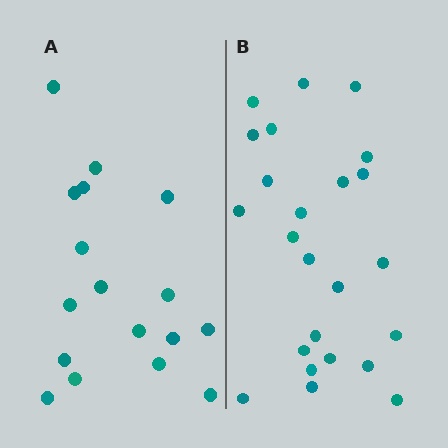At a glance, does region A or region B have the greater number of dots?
Region B (the right region) has more dots.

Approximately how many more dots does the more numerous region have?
Region B has roughly 8 or so more dots than region A.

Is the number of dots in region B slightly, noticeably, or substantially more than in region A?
Region B has noticeably more, but not dramatically so. The ratio is roughly 1.4 to 1.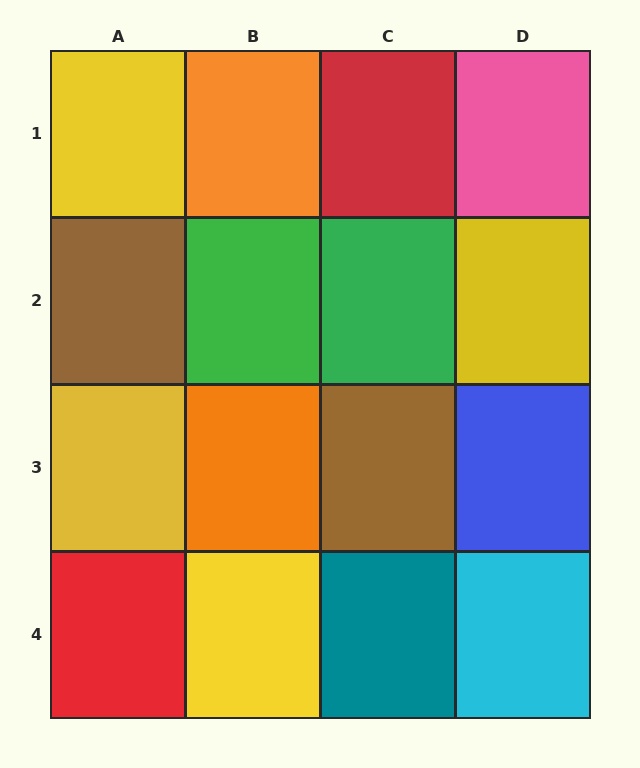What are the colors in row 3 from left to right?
Yellow, orange, brown, blue.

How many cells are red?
2 cells are red.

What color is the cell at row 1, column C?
Red.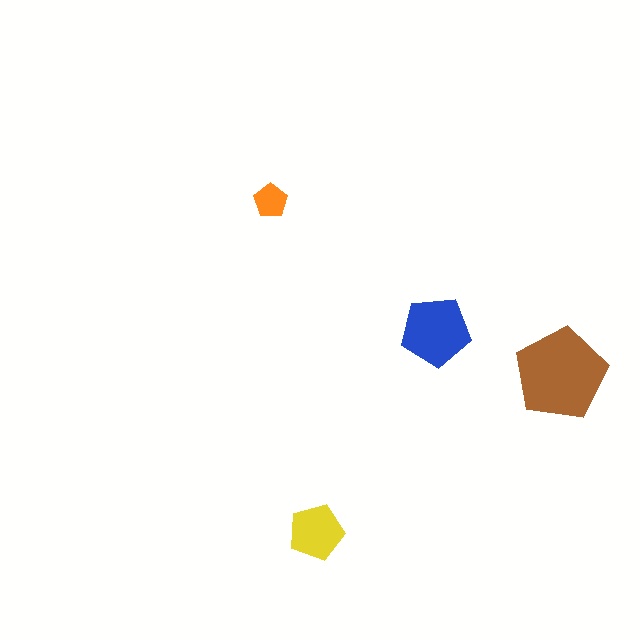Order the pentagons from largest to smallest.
the brown one, the blue one, the yellow one, the orange one.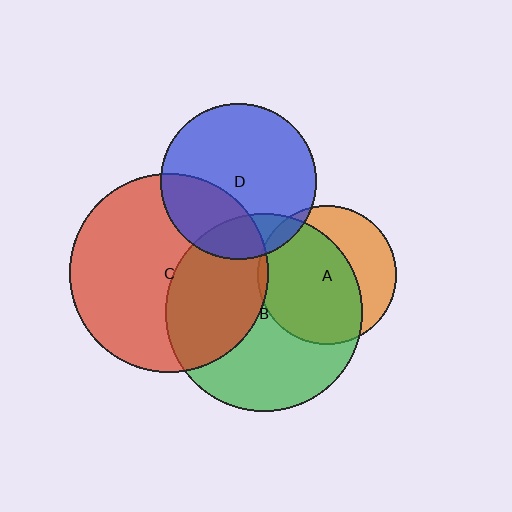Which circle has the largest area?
Circle C (red).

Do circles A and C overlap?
Yes.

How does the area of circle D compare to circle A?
Approximately 1.3 times.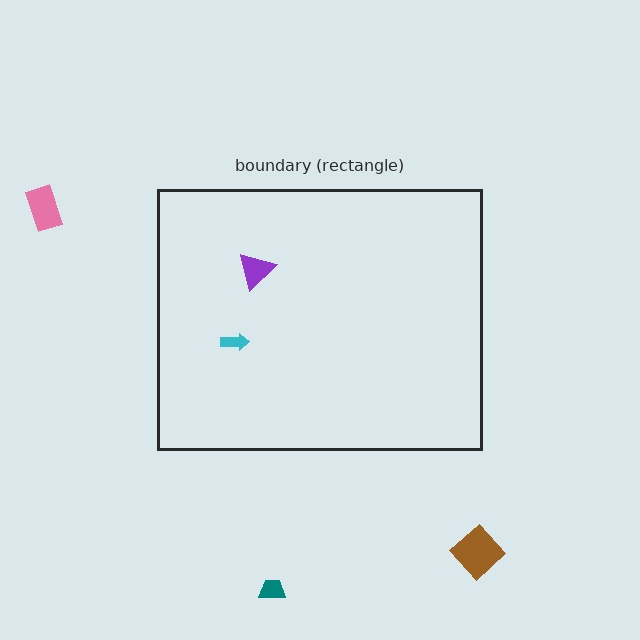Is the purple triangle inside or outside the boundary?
Inside.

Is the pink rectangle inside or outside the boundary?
Outside.